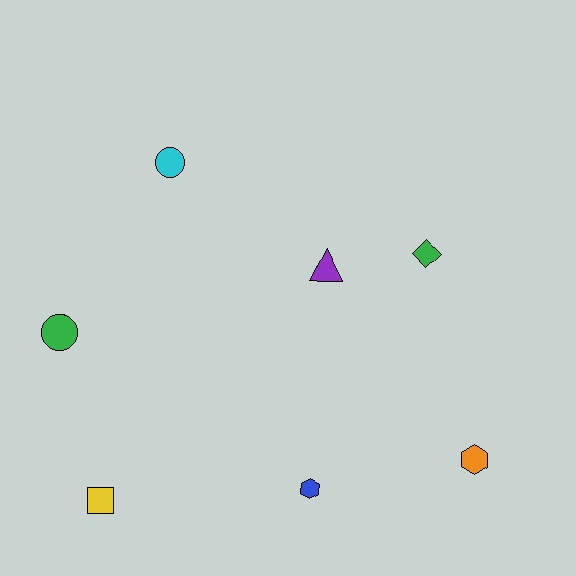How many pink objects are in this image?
There are no pink objects.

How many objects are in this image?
There are 7 objects.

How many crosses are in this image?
There are no crosses.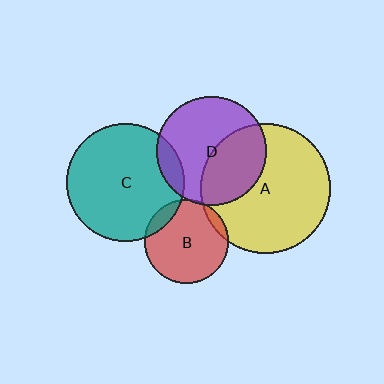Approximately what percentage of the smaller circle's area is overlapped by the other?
Approximately 5%.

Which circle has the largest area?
Circle A (yellow).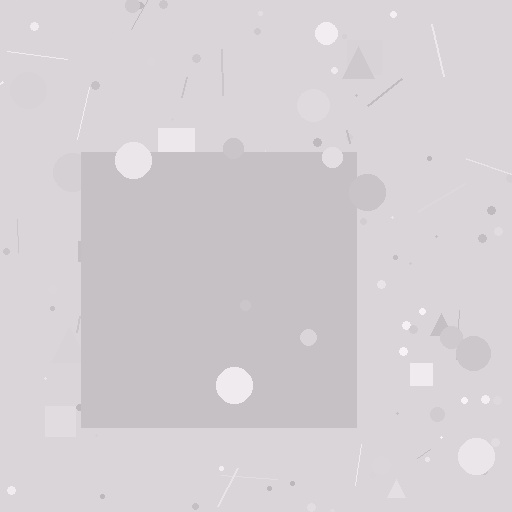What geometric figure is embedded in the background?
A square is embedded in the background.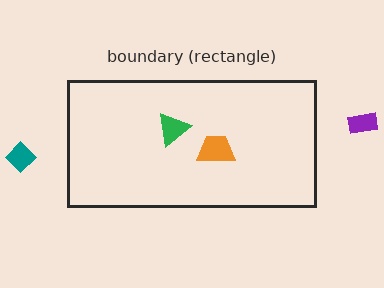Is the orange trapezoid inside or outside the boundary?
Inside.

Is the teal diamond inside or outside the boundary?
Outside.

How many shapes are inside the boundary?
2 inside, 2 outside.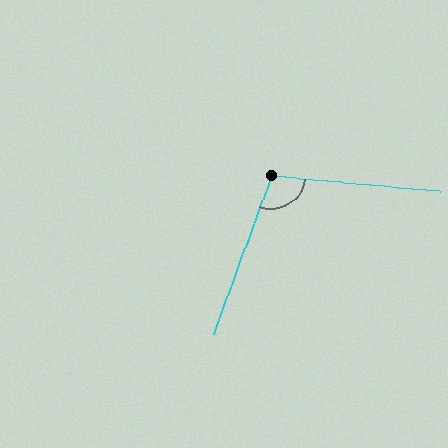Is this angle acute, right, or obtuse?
It is obtuse.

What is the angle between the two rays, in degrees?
Approximately 105 degrees.